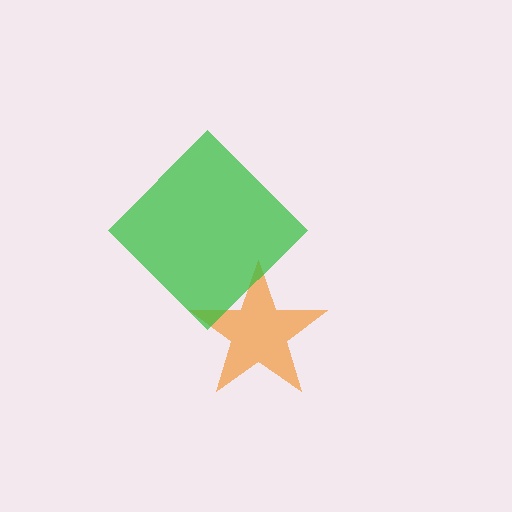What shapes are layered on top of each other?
The layered shapes are: an orange star, a green diamond.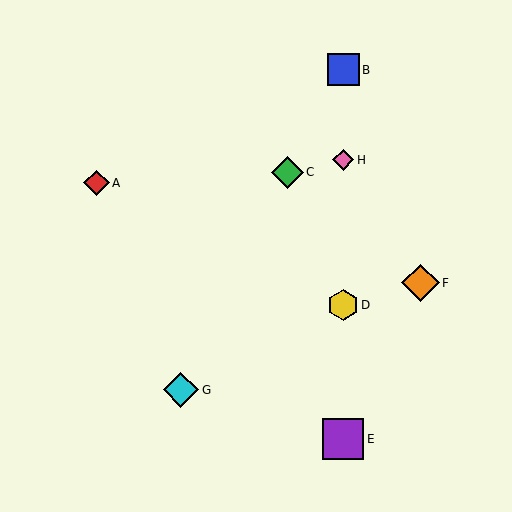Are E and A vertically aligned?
No, E is at x≈343 and A is at x≈96.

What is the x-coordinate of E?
Object E is at x≈343.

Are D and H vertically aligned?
Yes, both are at x≈343.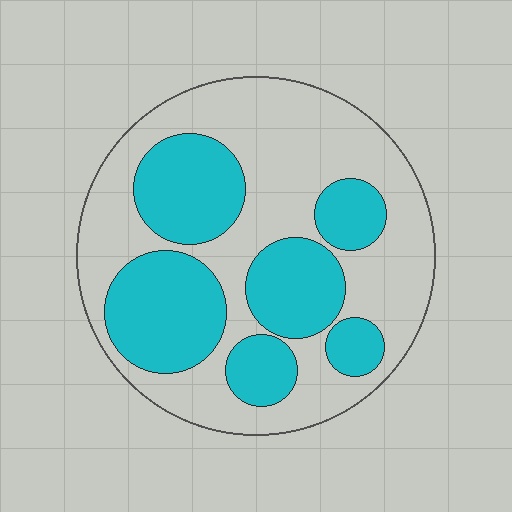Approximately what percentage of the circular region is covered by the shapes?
Approximately 40%.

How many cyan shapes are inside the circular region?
6.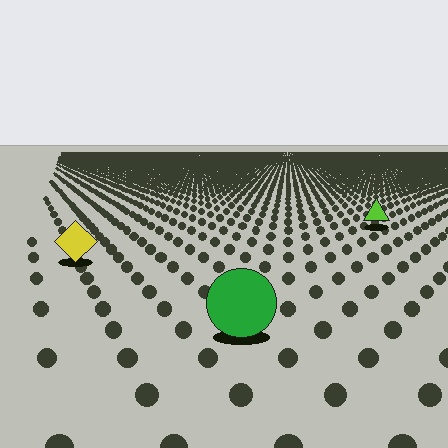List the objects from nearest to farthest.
From nearest to farthest: the green circle, the yellow diamond, the lime triangle.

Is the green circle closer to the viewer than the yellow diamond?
Yes. The green circle is closer — you can tell from the texture gradient: the ground texture is coarser near it.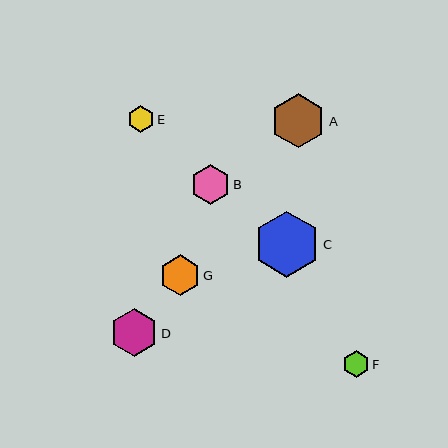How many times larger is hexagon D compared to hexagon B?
Hexagon D is approximately 1.2 times the size of hexagon B.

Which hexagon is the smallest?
Hexagon F is the smallest with a size of approximately 27 pixels.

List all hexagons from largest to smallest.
From largest to smallest: C, A, D, G, B, E, F.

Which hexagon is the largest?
Hexagon C is the largest with a size of approximately 66 pixels.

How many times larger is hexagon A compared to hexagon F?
Hexagon A is approximately 2.0 times the size of hexagon F.